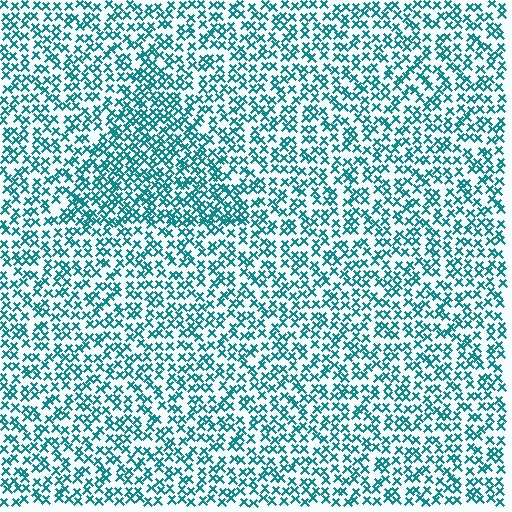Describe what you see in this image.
The image contains small teal elements arranged at two different densities. A triangle-shaped region is visible where the elements are more densely packed than the surrounding area.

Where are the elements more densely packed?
The elements are more densely packed inside the triangle boundary.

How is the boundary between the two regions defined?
The boundary is defined by a change in element density (approximately 1.5x ratio). All elements are the same color, size, and shape.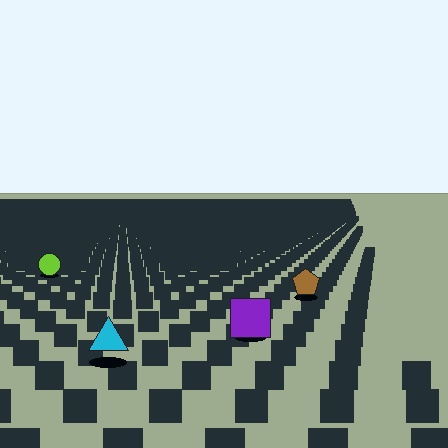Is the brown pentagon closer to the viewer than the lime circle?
Yes. The brown pentagon is closer — you can tell from the texture gradient: the ground texture is coarser near it.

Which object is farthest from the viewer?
The lime circle is farthest from the viewer. It appears smaller and the ground texture around it is denser.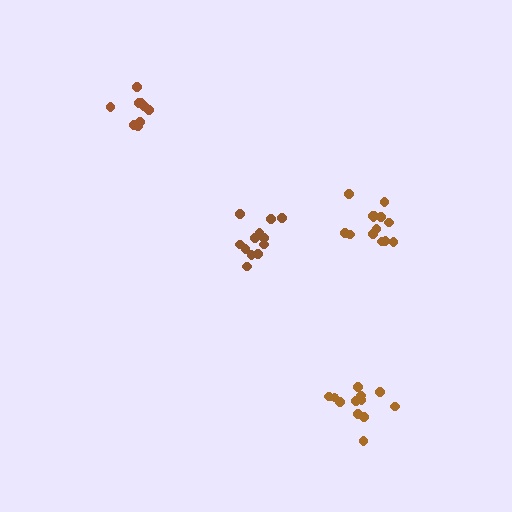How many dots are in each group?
Group 1: 12 dots, Group 2: 12 dots, Group 3: 14 dots, Group 4: 9 dots (47 total).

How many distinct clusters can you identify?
There are 4 distinct clusters.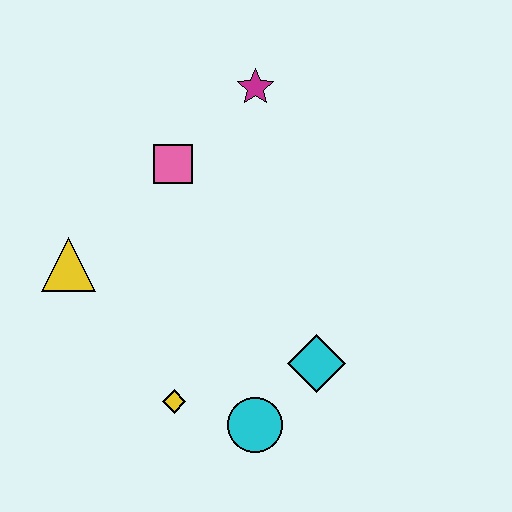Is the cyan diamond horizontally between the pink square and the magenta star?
No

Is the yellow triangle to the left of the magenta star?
Yes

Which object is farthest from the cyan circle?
The magenta star is farthest from the cyan circle.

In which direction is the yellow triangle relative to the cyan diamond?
The yellow triangle is to the left of the cyan diamond.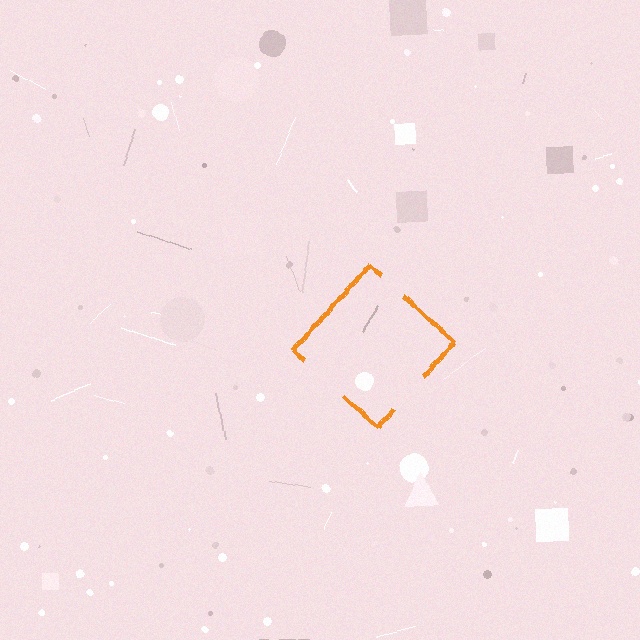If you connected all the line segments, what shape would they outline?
They would outline a diamond.